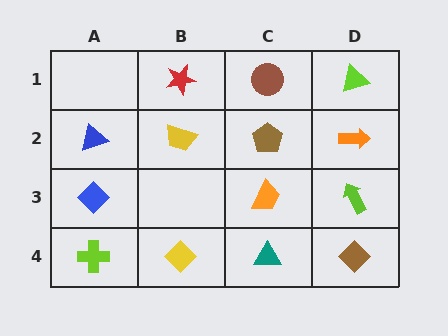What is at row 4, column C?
A teal triangle.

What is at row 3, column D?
A lime arrow.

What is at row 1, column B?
A red star.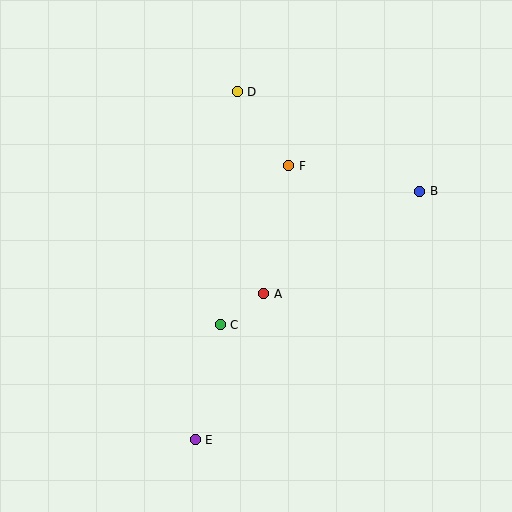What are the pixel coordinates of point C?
Point C is at (220, 325).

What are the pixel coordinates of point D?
Point D is at (237, 92).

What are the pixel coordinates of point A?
Point A is at (264, 294).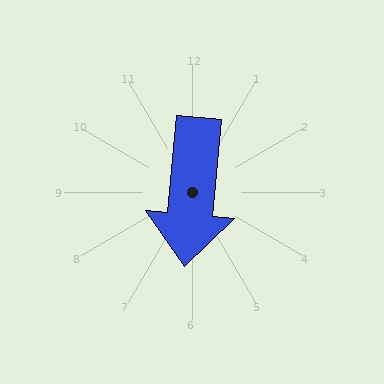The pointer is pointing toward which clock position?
Roughly 6 o'clock.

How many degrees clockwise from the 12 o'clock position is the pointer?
Approximately 186 degrees.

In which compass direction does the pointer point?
South.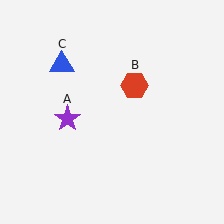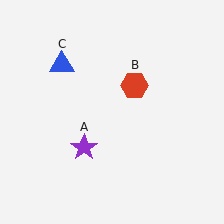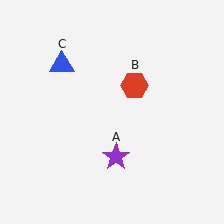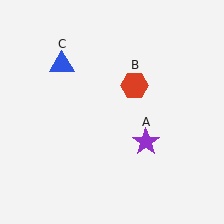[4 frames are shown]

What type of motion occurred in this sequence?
The purple star (object A) rotated counterclockwise around the center of the scene.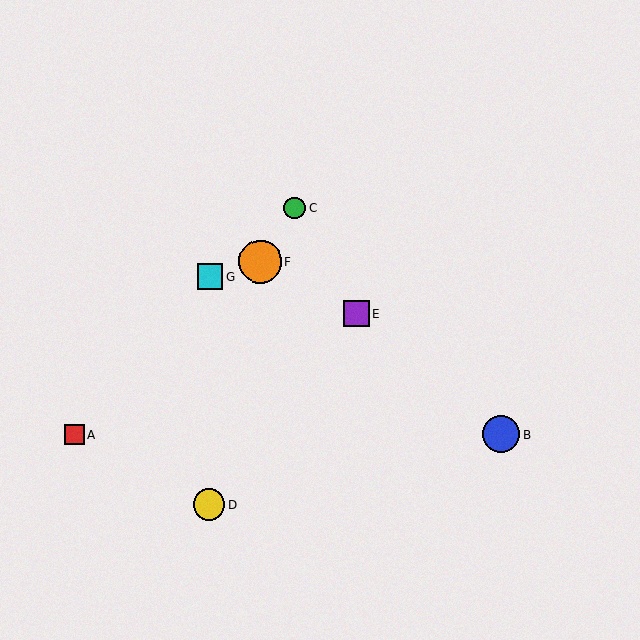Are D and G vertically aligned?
Yes, both are at x≈209.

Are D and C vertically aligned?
No, D is at x≈209 and C is at x≈295.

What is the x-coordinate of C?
Object C is at x≈295.